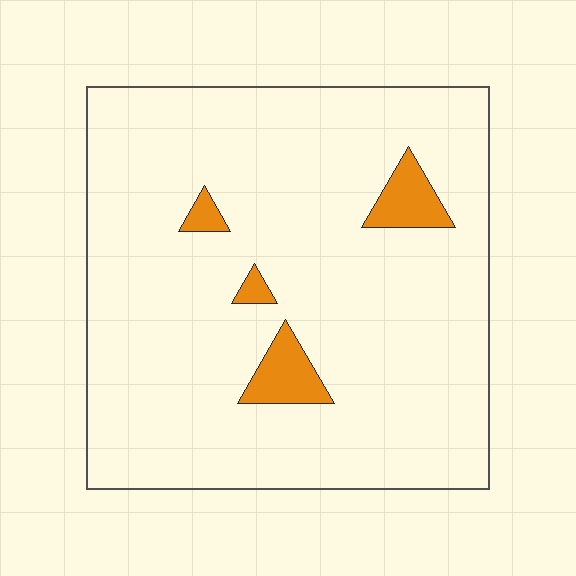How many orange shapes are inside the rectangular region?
4.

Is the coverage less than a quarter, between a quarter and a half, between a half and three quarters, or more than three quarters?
Less than a quarter.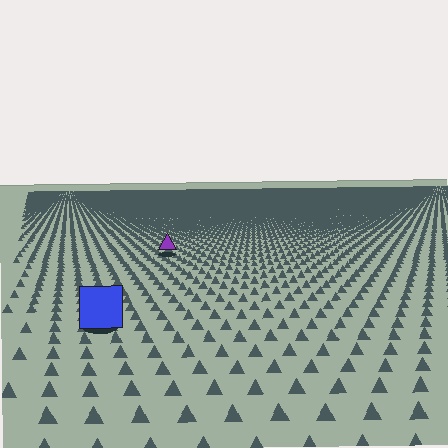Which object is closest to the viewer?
The blue square is closest. The texture marks near it are larger and more spread out.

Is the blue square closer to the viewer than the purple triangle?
Yes. The blue square is closer — you can tell from the texture gradient: the ground texture is coarser near it.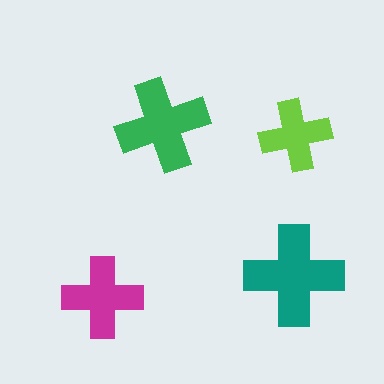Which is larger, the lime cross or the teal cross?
The teal one.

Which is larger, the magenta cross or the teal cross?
The teal one.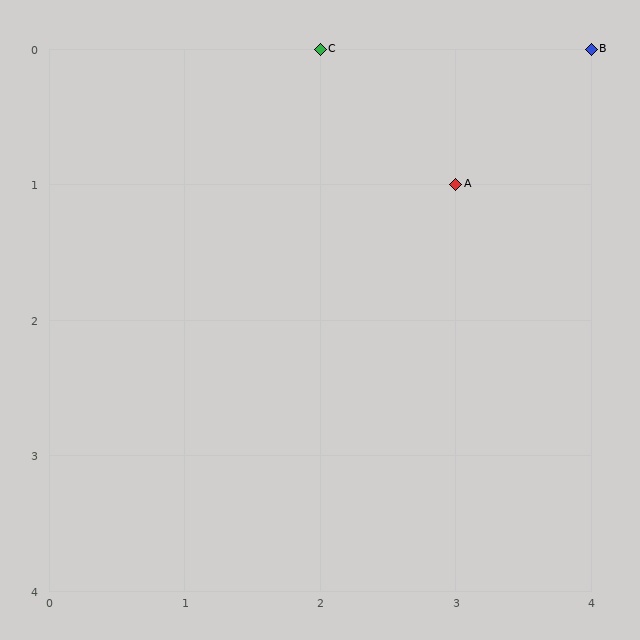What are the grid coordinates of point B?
Point B is at grid coordinates (4, 0).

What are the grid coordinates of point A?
Point A is at grid coordinates (3, 1).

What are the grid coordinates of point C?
Point C is at grid coordinates (2, 0).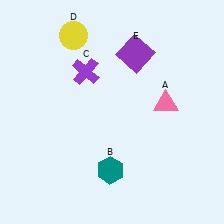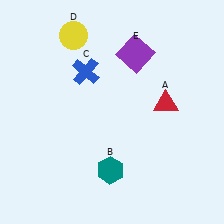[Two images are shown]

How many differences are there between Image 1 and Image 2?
There are 2 differences between the two images.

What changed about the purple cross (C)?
In Image 1, C is purple. In Image 2, it changed to blue.